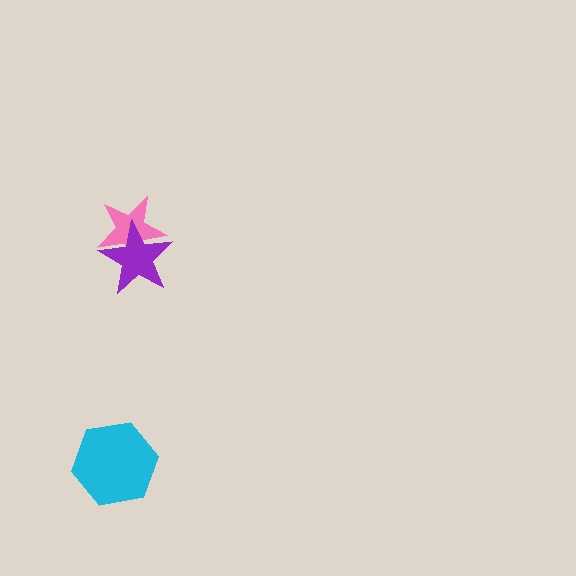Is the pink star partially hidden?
Yes, it is partially covered by another shape.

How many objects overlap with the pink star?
1 object overlaps with the pink star.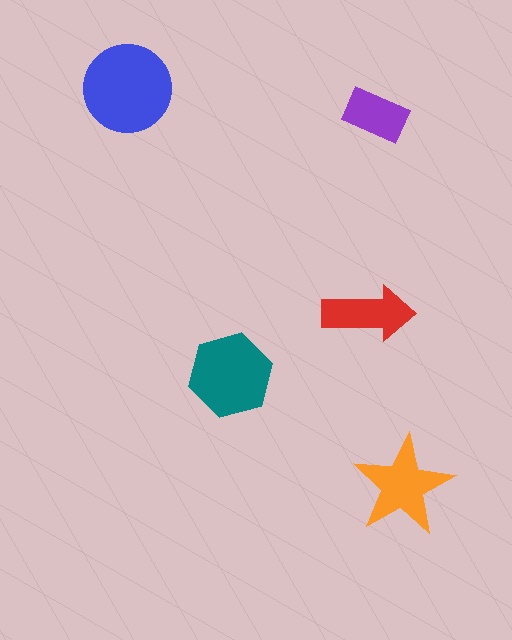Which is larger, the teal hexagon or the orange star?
The teal hexagon.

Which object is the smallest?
The purple rectangle.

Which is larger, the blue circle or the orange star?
The blue circle.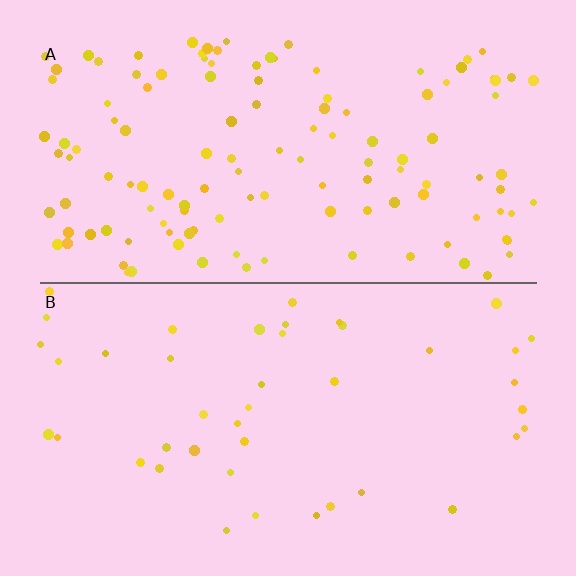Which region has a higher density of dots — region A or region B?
A (the top).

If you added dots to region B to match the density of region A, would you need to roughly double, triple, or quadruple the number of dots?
Approximately triple.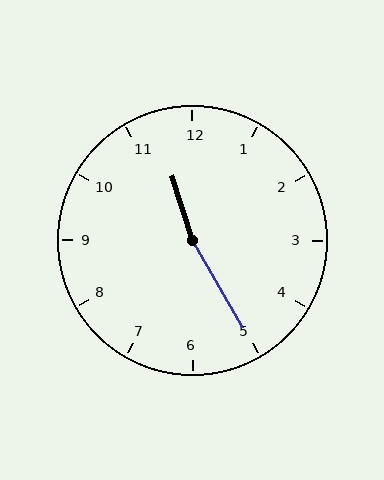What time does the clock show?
11:25.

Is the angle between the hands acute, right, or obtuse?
It is obtuse.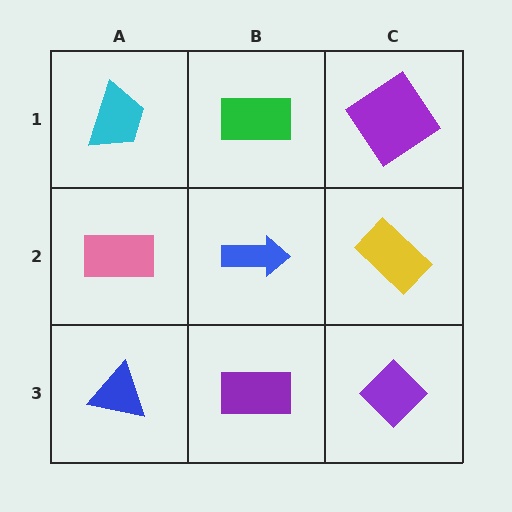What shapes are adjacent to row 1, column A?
A pink rectangle (row 2, column A), a green rectangle (row 1, column B).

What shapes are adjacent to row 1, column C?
A yellow rectangle (row 2, column C), a green rectangle (row 1, column B).